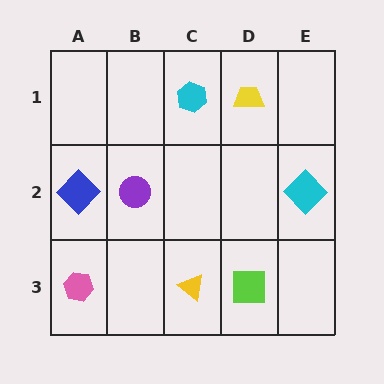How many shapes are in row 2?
3 shapes.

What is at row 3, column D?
A lime square.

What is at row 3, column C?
A yellow triangle.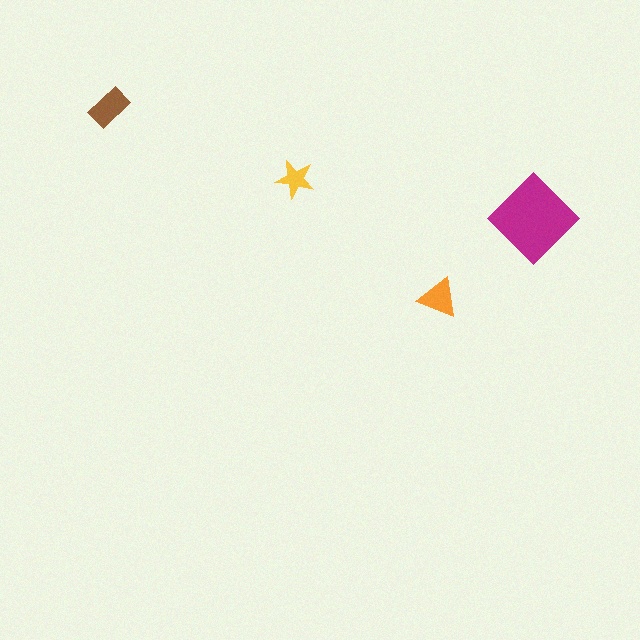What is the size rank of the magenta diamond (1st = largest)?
1st.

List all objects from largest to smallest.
The magenta diamond, the brown rectangle, the orange triangle, the yellow star.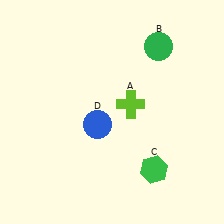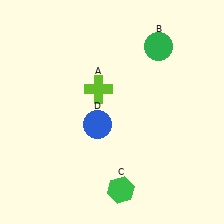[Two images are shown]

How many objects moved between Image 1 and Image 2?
2 objects moved between the two images.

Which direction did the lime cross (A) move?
The lime cross (A) moved left.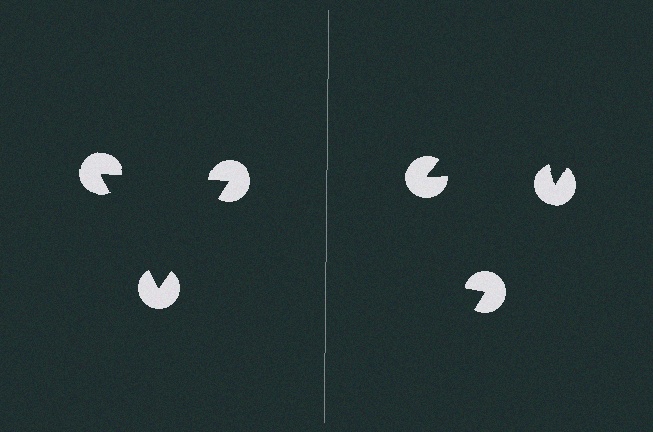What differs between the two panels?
The pac-man discs are positioned identically on both sides; only the wedge orientations differ. On the left they align to a triangle; on the right they are misaligned.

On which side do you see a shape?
An illusory triangle appears on the left side. On the right side the wedge cuts are rotated, so no coherent shape forms.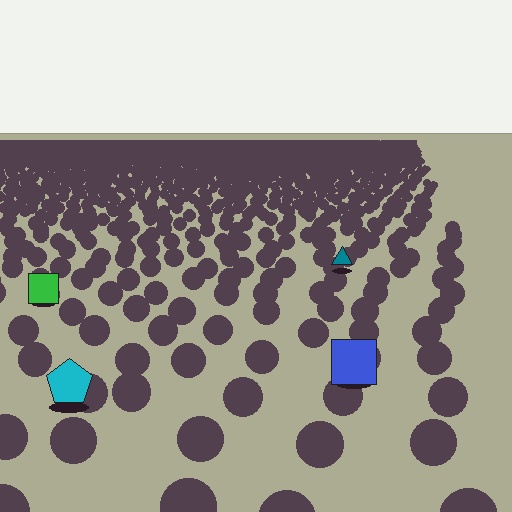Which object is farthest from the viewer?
The teal triangle is farthest from the viewer. It appears smaller and the ground texture around it is denser.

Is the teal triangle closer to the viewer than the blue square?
No. The blue square is closer — you can tell from the texture gradient: the ground texture is coarser near it.